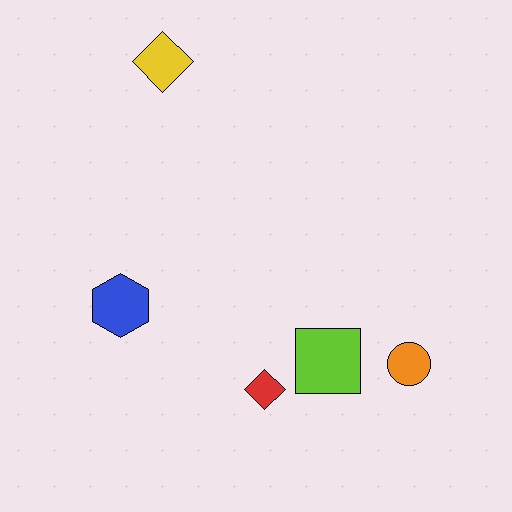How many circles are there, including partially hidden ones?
There is 1 circle.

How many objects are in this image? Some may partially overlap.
There are 5 objects.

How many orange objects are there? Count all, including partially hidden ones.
There is 1 orange object.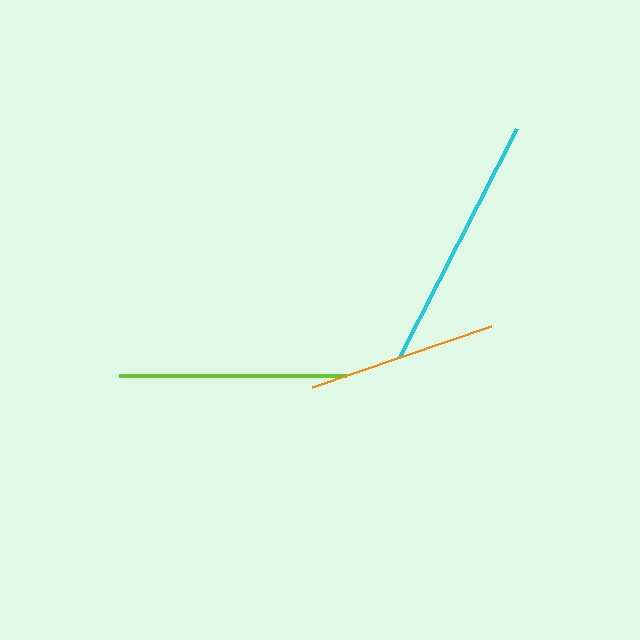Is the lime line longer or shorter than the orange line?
The lime line is longer than the orange line.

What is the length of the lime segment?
The lime segment is approximately 227 pixels long.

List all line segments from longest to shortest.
From longest to shortest: cyan, lime, orange.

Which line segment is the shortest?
The orange line is the shortest at approximately 189 pixels.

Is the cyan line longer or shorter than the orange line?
The cyan line is longer than the orange line.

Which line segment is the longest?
The cyan line is the longest at approximately 256 pixels.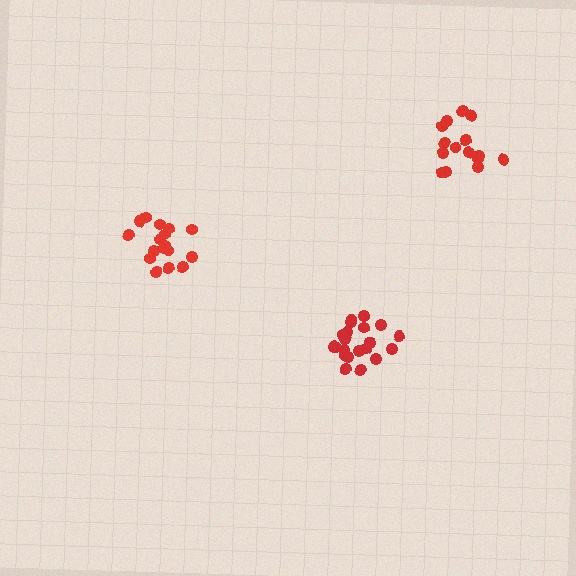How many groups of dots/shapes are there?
There are 3 groups.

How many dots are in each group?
Group 1: 21 dots, Group 2: 17 dots, Group 3: 15 dots (53 total).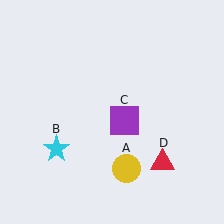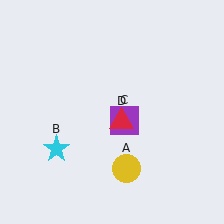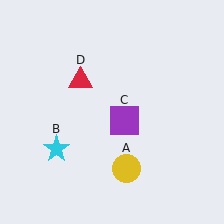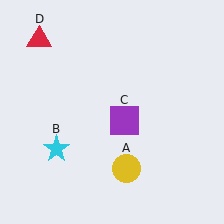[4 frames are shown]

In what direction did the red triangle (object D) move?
The red triangle (object D) moved up and to the left.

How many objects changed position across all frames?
1 object changed position: red triangle (object D).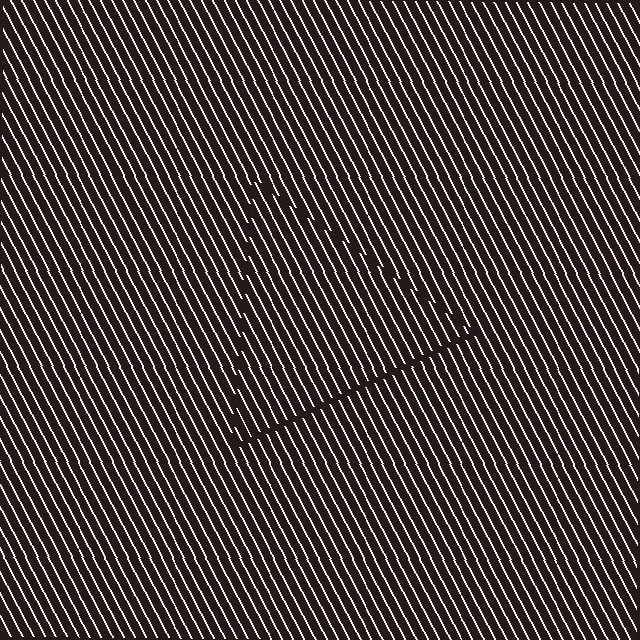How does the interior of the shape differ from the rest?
The interior of the shape contains the same grating, shifted by half a period — the contour is defined by the phase discontinuity where line-ends from the inner and outer gratings abut.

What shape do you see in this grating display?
An illusory triangle. The interior of the shape contains the same grating, shifted by half a period — the contour is defined by the phase discontinuity where line-ends from the inner and outer gratings abut.